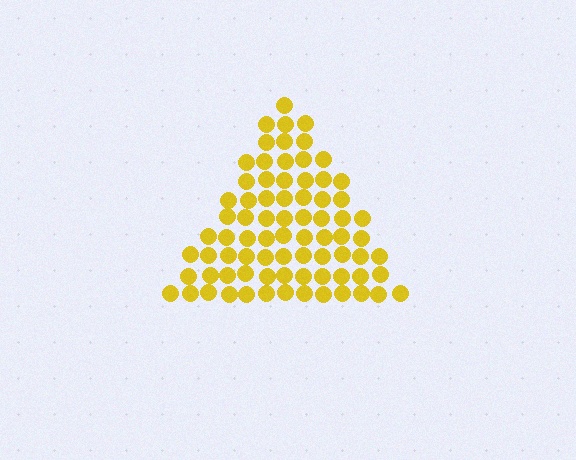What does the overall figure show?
The overall figure shows a triangle.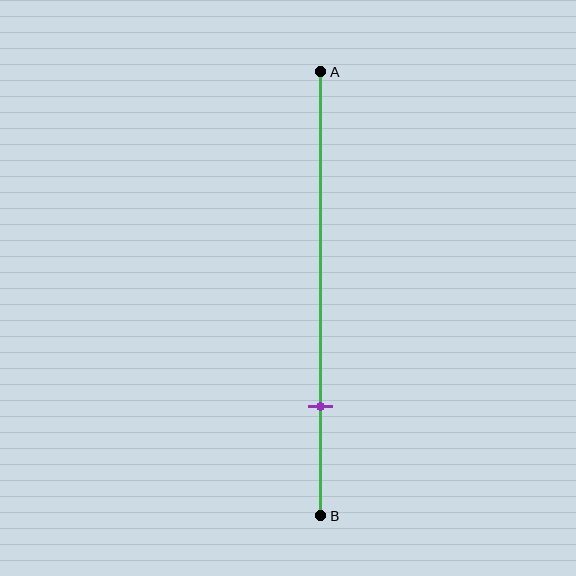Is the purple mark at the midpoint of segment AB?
No, the mark is at about 75% from A, not at the 50% midpoint.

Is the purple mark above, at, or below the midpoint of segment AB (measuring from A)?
The purple mark is below the midpoint of segment AB.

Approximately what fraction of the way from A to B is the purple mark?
The purple mark is approximately 75% of the way from A to B.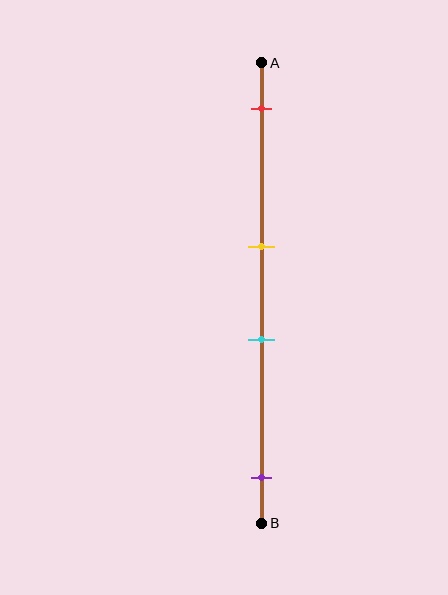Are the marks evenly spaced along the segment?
No, the marks are not evenly spaced.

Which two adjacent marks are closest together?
The yellow and cyan marks are the closest adjacent pair.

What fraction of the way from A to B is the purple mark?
The purple mark is approximately 90% (0.9) of the way from A to B.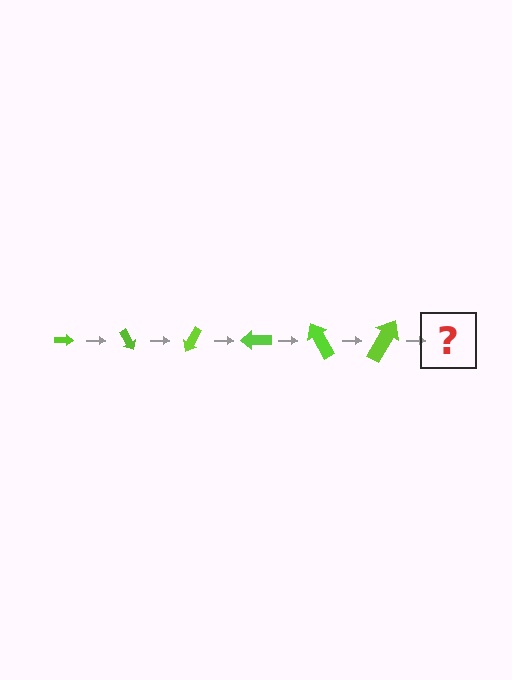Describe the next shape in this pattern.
It should be an arrow, larger than the previous one and rotated 360 degrees from the start.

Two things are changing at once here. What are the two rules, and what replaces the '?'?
The two rules are that the arrow grows larger each step and it rotates 60 degrees each step. The '?' should be an arrow, larger than the previous one and rotated 360 degrees from the start.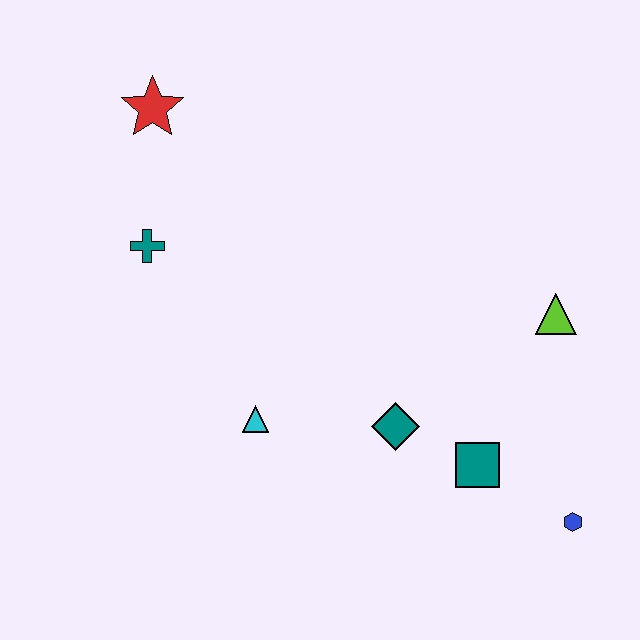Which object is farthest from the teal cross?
The blue hexagon is farthest from the teal cross.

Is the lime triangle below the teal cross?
Yes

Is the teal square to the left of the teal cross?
No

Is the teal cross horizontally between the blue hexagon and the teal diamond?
No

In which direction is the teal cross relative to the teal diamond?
The teal cross is to the left of the teal diamond.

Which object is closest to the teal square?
The teal diamond is closest to the teal square.